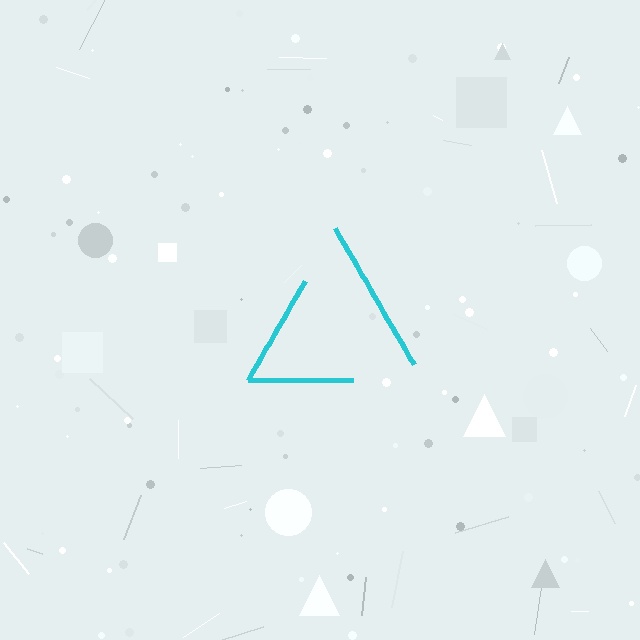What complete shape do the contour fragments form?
The contour fragments form a triangle.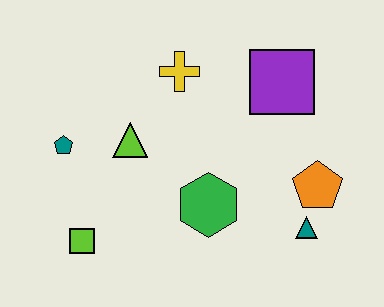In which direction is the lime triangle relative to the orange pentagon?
The lime triangle is to the left of the orange pentagon.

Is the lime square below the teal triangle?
Yes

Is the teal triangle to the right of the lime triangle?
Yes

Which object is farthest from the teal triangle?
The teal pentagon is farthest from the teal triangle.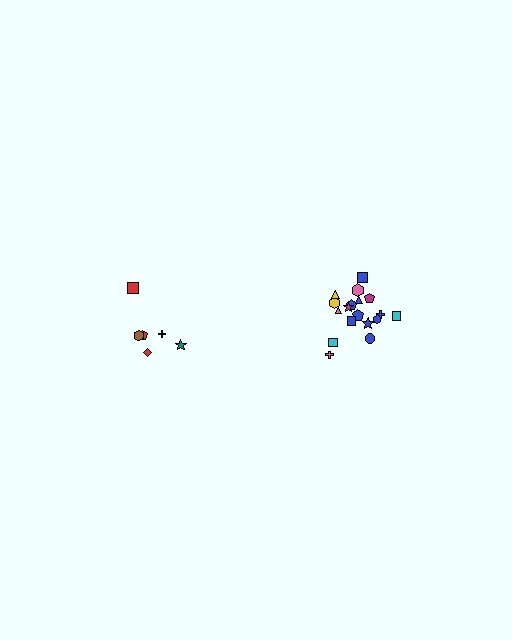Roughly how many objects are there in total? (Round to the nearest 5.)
Roughly 25 objects in total.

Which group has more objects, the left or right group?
The right group.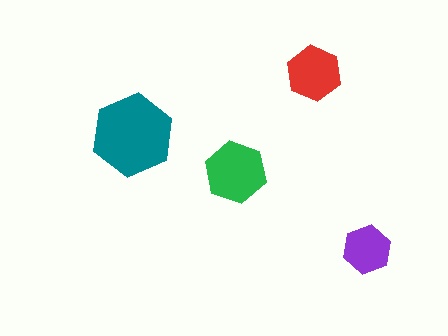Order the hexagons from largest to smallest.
the teal one, the green one, the red one, the purple one.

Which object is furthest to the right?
The purple hexagon is rightmost.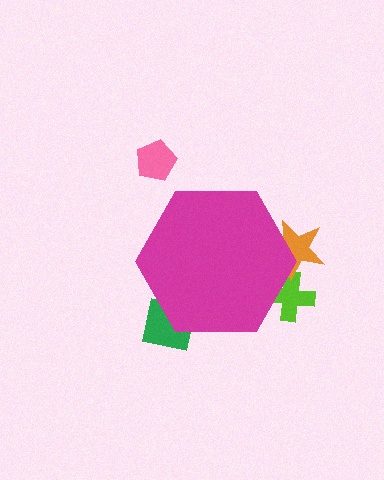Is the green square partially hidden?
Yes, the green square is partially hidden behind the magenta hexagon.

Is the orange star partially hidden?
Yes, the orange star is partially hidden behind the magenta hexagon.